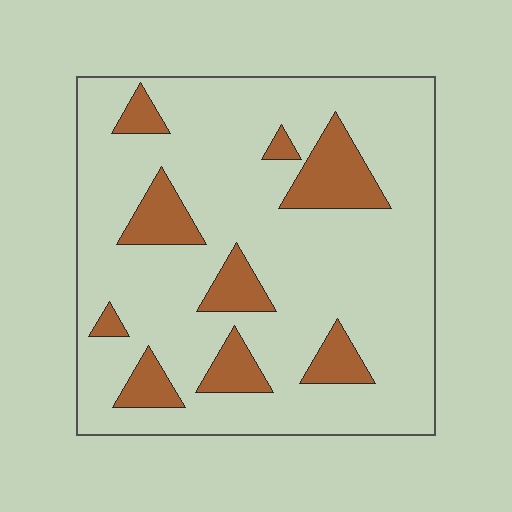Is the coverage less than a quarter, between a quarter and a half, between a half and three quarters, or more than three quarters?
Less than a quarter.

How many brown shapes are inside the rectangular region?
9.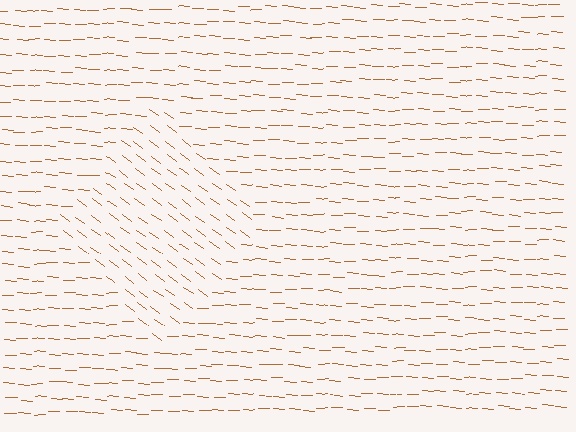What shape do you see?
I see a diamond.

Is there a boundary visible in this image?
Yes, there is a texture boundary formed by a change in line orientation.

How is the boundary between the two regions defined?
The boundary is defined purely by a change in line orientation (approximately 33 degrees difference). All lines are the same color and thickness.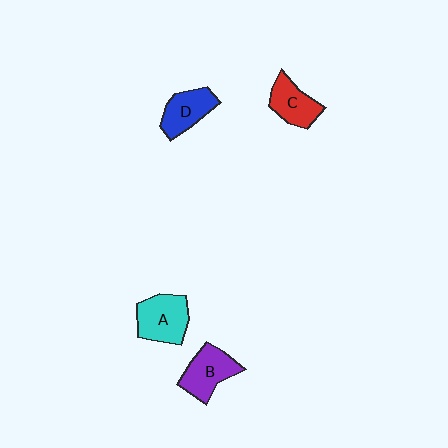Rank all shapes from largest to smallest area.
From largest to smallest: A (cyan), B (purple), D (blue), C (red).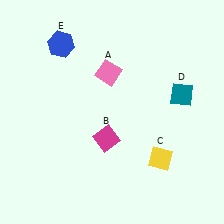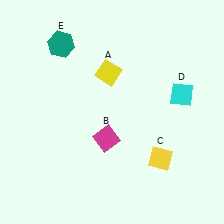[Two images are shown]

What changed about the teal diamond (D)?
In Image 1, D is teal. In Image 2, it changed to cyan.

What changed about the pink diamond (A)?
In Image 1, A is pink. In Image 2, it changed to yellow.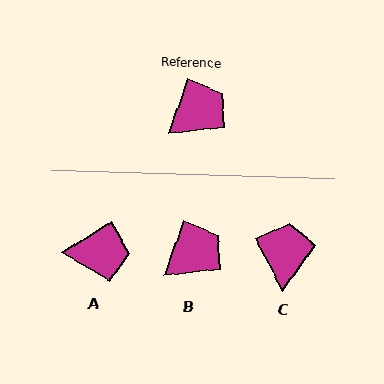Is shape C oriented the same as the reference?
No, it is off by about 47 degrees.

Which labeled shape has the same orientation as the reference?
B.